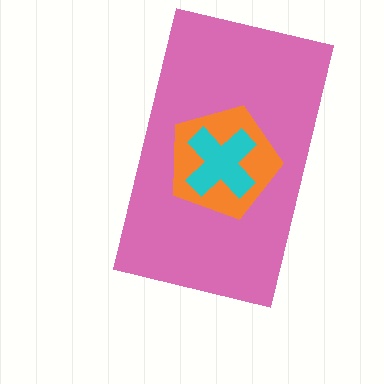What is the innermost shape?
The cyan cross.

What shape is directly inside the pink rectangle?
The orange pentagon.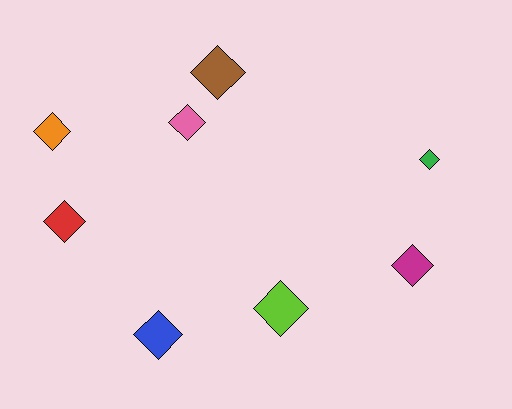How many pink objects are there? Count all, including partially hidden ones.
There is 1 pink object.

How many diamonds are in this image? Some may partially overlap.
There are 8 diamonds.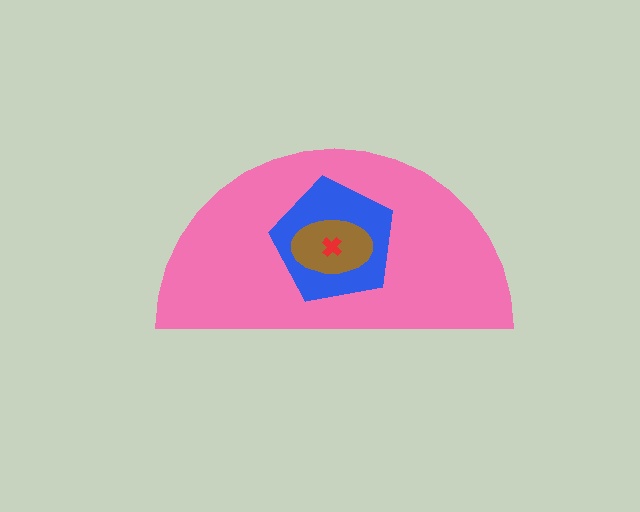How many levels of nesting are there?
4.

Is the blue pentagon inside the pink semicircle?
Yes.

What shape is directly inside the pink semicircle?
The blue pentagon.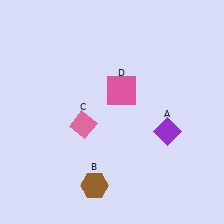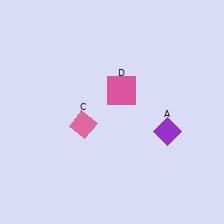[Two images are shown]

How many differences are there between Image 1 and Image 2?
There is 1 difference between the two images.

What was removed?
The brown hexagon (B) was removed in Image 2.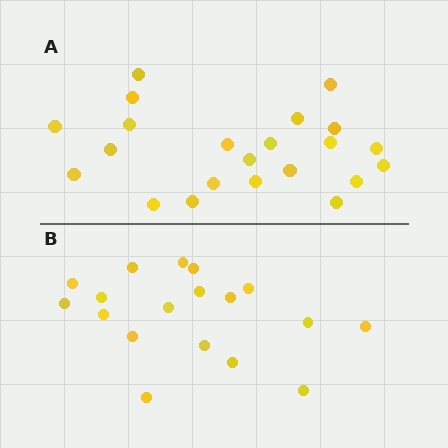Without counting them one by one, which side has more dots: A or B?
Region A (the top region) has more dots.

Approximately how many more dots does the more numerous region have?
Region A has about 4 more dots than region B.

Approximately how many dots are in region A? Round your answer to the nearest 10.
About 20 dots. (The exact count is 22, which rounds to 20.)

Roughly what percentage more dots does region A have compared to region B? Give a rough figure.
About 20% more.